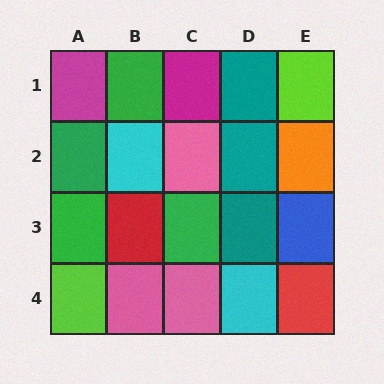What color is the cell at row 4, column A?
Lime.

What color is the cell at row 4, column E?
Red.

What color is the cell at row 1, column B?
Green.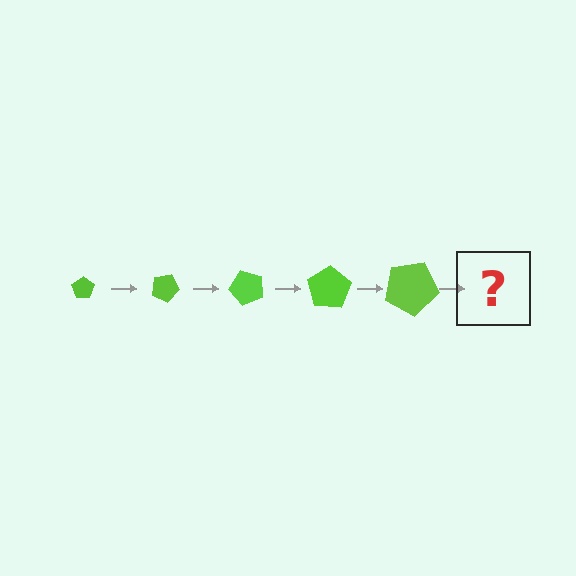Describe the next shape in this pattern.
It should be a pentagon, larger than the previous one and rotated 125 degrees from the start.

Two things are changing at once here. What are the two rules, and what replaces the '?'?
The two rules are that the pentagon grows larger each step and it rotates 25 degrees each step. The '?' should be a pentagon, larger than the previous one and rotated 125 degrees from the start.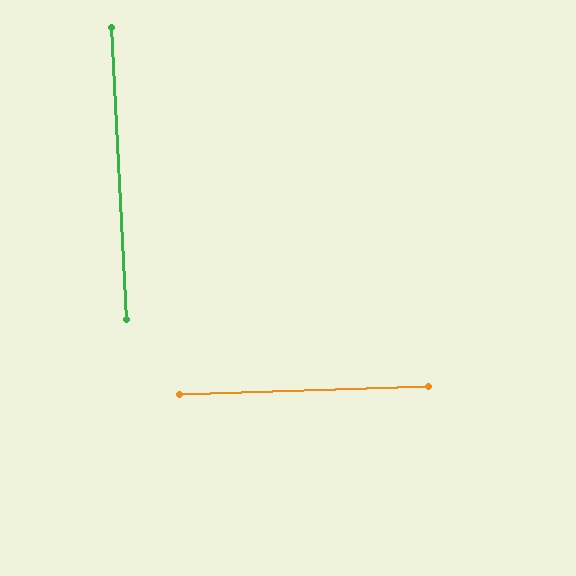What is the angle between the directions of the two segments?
Approximately 89 degrees.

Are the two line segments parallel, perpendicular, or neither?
Perpendicular — they meet at approximately 89°.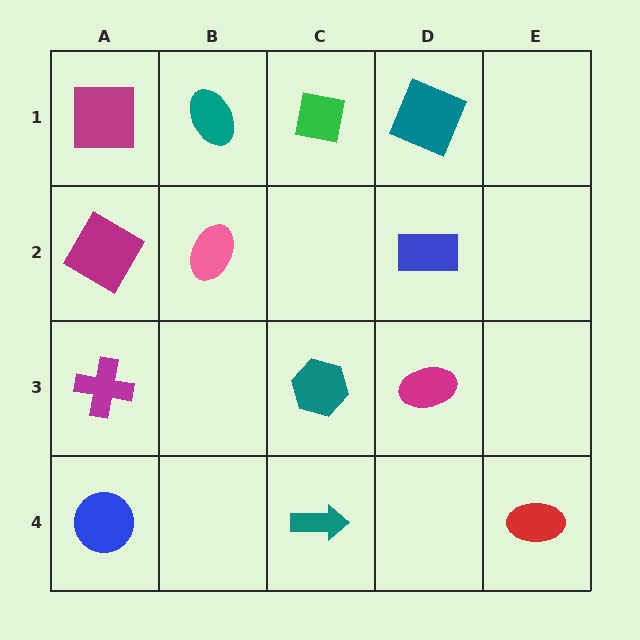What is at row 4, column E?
A red ellipse.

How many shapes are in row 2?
3 shapes.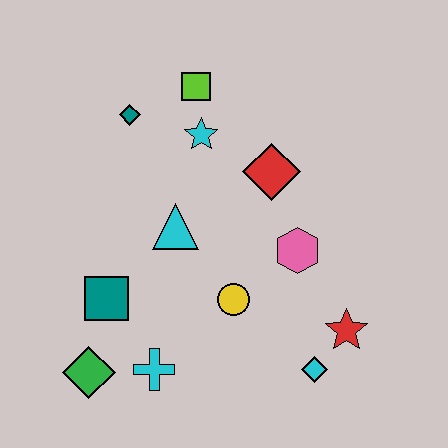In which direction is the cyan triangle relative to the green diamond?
The cyan triangle is above the green diamond.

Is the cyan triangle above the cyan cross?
Yes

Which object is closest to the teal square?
The green diamond is closest to the teal square.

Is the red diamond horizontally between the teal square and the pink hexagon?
Yes